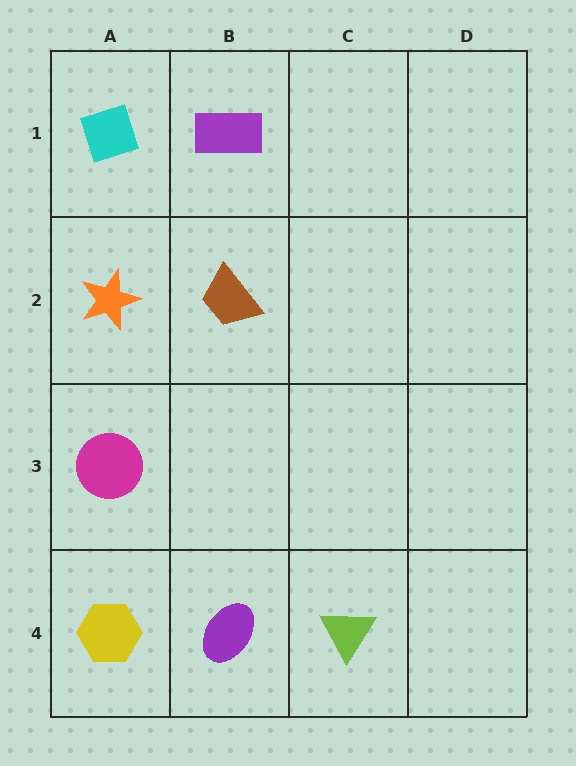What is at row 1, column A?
A cyan diamond.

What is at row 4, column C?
A lime triangle.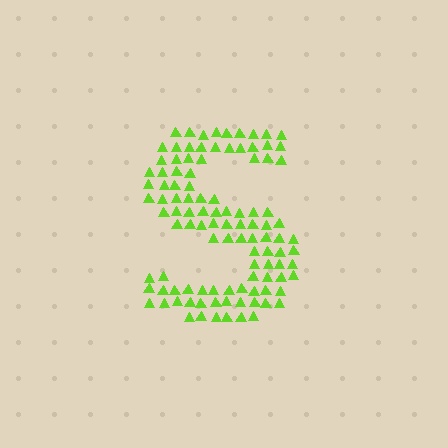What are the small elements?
The small elements are triangles.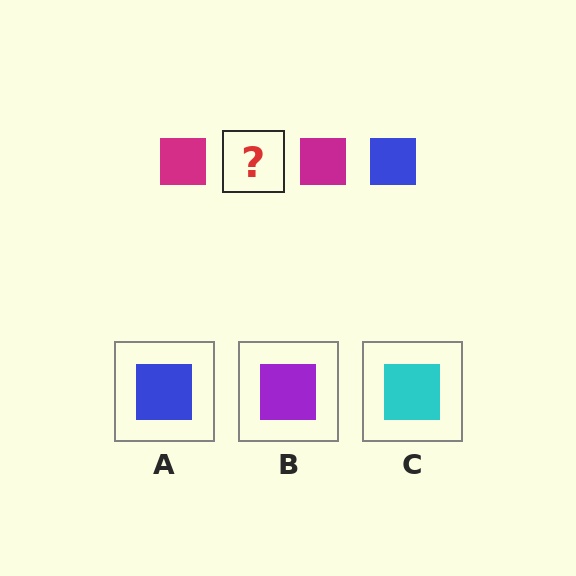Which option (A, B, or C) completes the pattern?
A.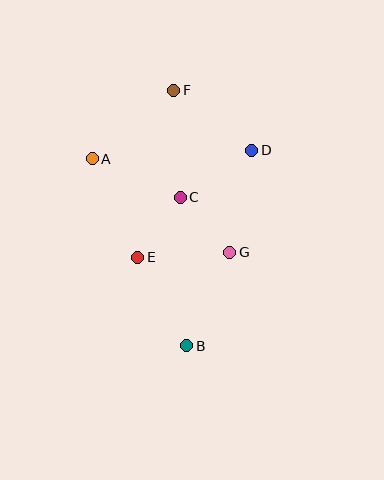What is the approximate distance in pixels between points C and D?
The distance between C and D is approximately 85 pixels.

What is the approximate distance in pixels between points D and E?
The distance between D and E is approximately 156 pixels.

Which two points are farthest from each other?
Points B and F are farthest from each other.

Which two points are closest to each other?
Points C and E are closest to each other.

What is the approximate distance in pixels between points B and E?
The distance between B and E is approximately 101 pixels.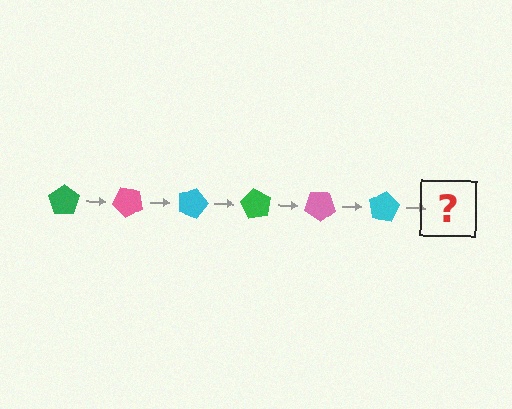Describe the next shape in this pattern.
It should be a green pentagon, rotated 270 degrees from the start.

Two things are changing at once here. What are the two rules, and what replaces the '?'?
The two rules are that it rotates 45 degrees each step and the color cycles through green, pink, and cyan. The '?' should be a green pentagon, rotated 270 degrees from the start.